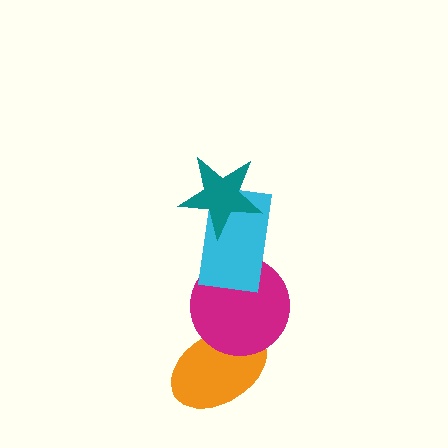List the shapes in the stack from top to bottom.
From top to bottom: the teal star, the cyan rectangle, the magenta circle, the orange ellipse.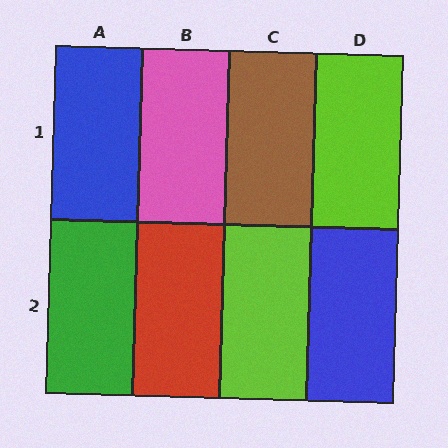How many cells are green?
1 cell is green.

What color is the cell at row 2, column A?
Green.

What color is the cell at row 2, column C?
Lime.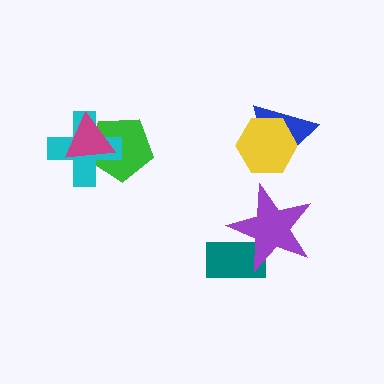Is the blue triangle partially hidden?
Yes, it is partially covered by another shape.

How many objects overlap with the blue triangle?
1 object overlaps with the blue triangle.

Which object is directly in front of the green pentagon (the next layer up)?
The cyan cross is directly in front of the green pentagon.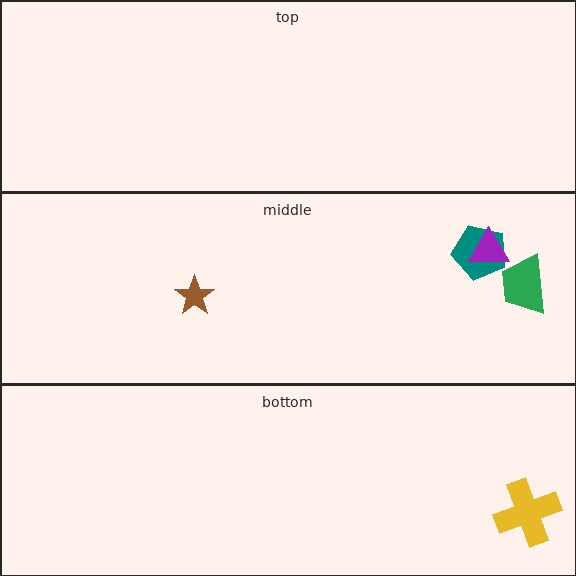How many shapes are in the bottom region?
1.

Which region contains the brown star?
The middle region.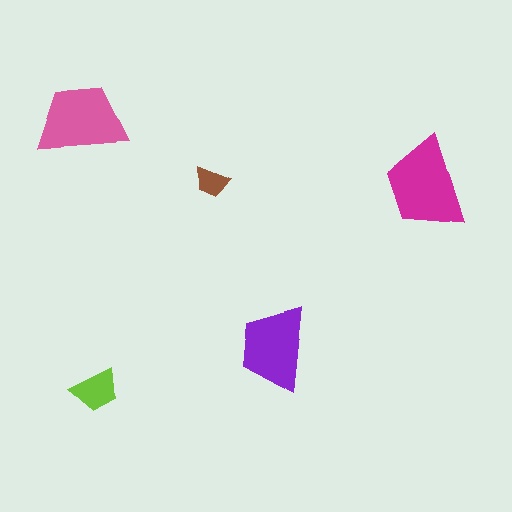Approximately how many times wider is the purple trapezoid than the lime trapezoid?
About 2 times wider.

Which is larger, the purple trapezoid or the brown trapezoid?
The purple one.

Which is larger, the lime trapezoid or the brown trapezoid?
The lime one.